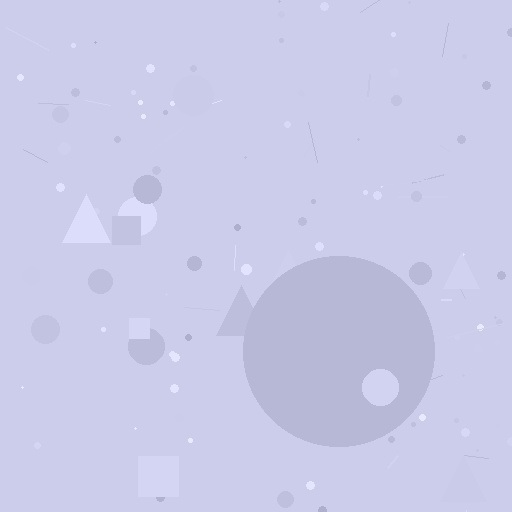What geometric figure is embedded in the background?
A circle is embedded in the background.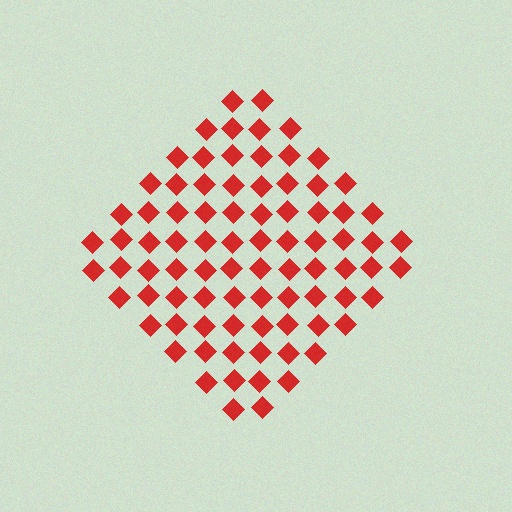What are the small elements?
The small elements are diamonds.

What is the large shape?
The large shape is a diamond.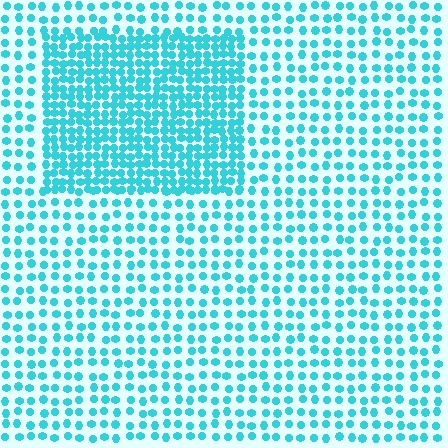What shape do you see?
I see a rectangle.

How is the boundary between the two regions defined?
The boundary is defined by a change in element density (approximately 2.1x ratio). All elements are the same color, size, and shape.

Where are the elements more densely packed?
The elements are more densely packed inside the rectangle boundary.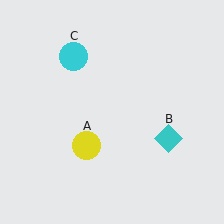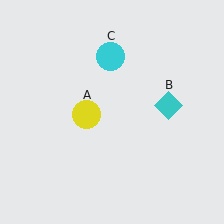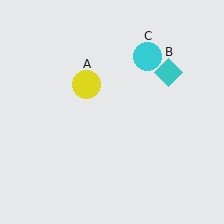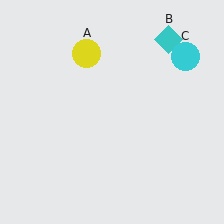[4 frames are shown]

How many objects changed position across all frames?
3 objects changed position: yellow circle (object A), cyan diamond (object B), cyan circle (object C).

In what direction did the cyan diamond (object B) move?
The cyan diamond (object B) moved up.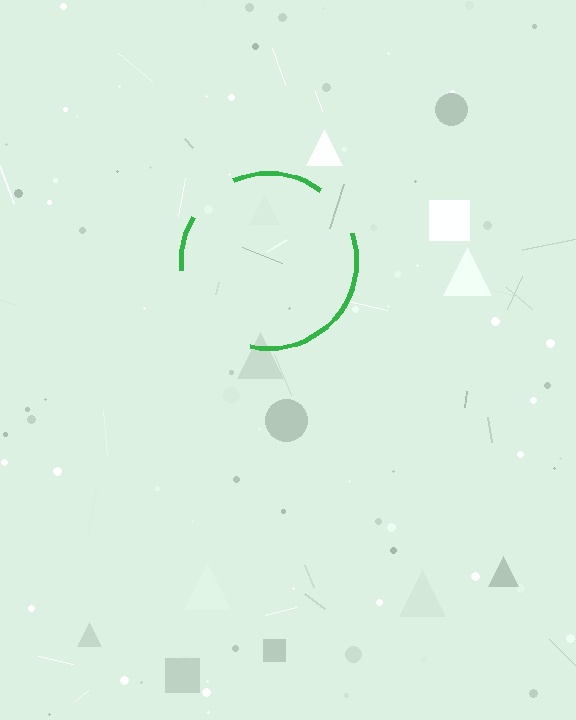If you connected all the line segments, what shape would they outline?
They would outline a circle.